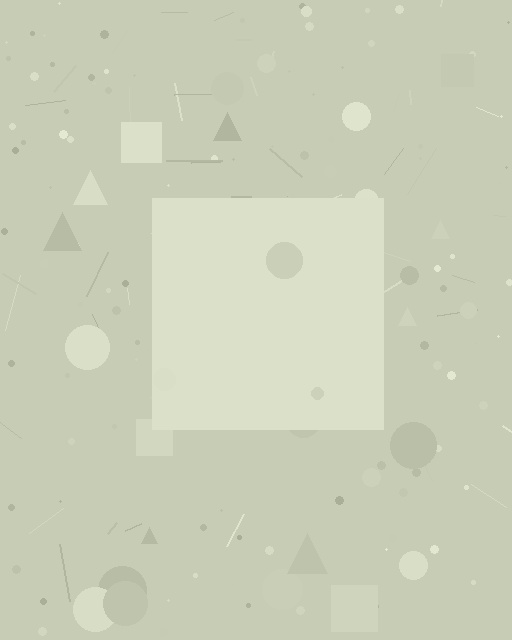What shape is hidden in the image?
A square is hidden in the image.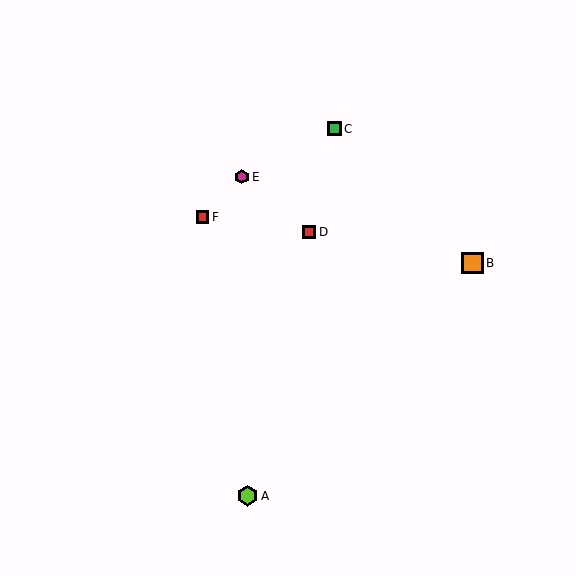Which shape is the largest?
The orange square (labeled B) is the largest.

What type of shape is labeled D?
Shape D is a red square.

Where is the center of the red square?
The center of the red square is at (202, 217).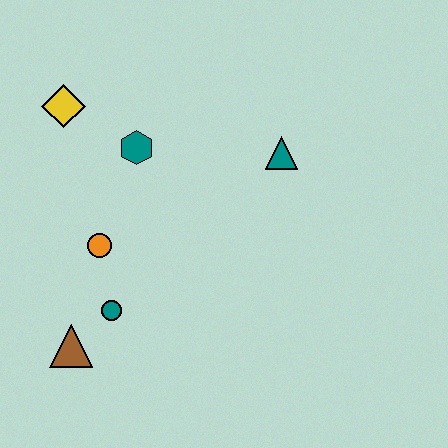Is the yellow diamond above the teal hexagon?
Yes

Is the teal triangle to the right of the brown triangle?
Yes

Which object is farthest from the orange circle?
The teal triangle is farthest from the orange circle.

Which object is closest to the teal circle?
The brown triangle is closest to the teal circle.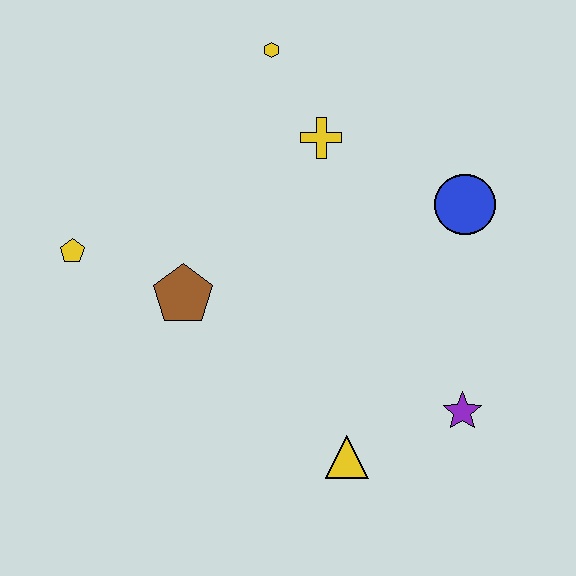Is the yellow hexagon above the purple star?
Yes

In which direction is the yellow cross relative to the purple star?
The yellow cross is above the purple star.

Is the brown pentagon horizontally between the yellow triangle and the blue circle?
No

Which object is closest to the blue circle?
The yellow cross is closest to the blue circle.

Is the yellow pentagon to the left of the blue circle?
Yes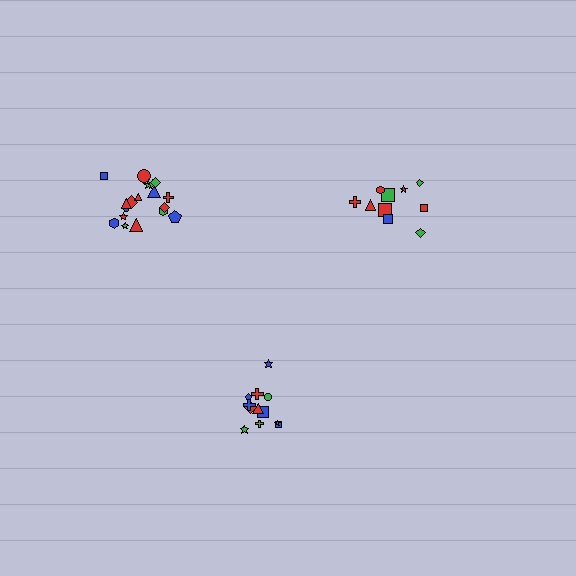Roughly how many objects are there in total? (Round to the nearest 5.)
Roughly 40 objects in total.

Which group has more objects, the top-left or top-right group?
The top-left group.